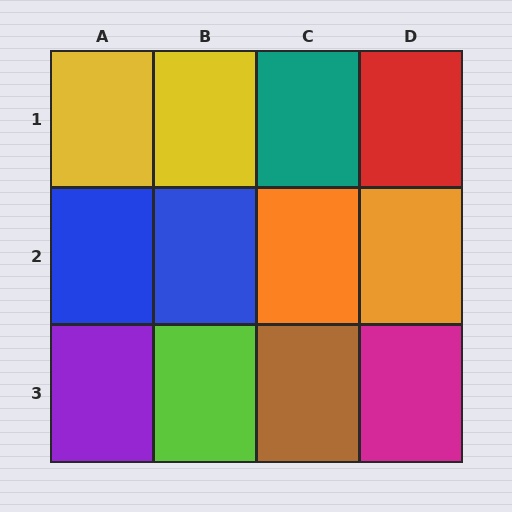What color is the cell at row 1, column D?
Red.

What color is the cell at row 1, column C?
Teal.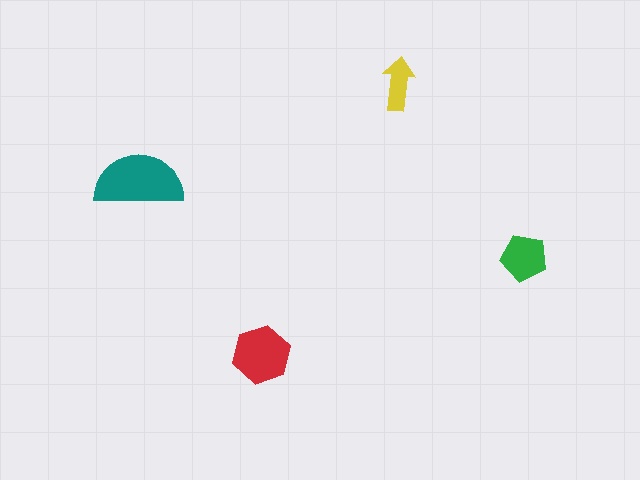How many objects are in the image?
There are 4 objects in the image.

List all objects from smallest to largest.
The yellow arrow, the green pentagon, the red hexagon, the teal semicircle.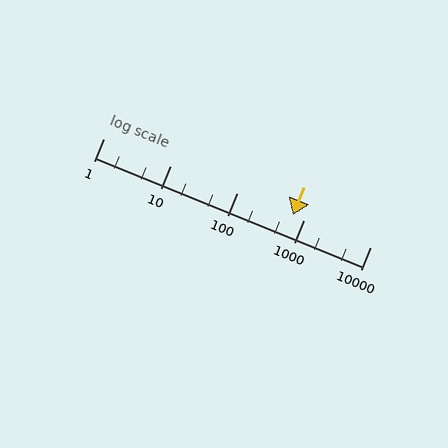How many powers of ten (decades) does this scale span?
The scale spans 4 decades, from 1 to 10000.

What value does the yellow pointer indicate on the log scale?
The pointer indicates approximately 700.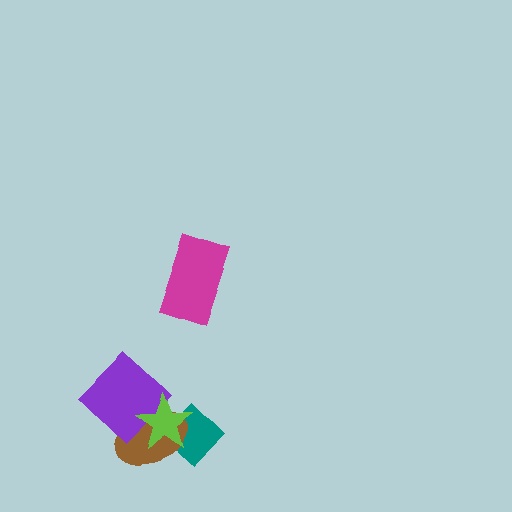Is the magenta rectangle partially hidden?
No, no other shape covers it.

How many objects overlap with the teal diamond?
2 objects overlap with the teal diamond.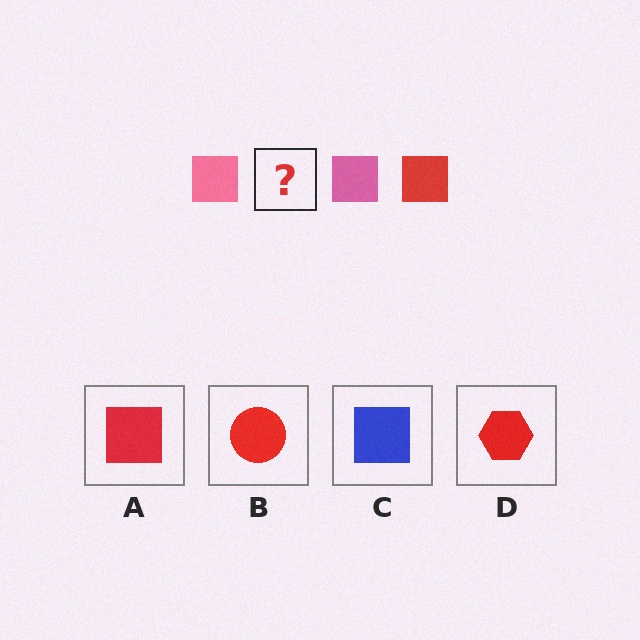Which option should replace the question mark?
Option A.